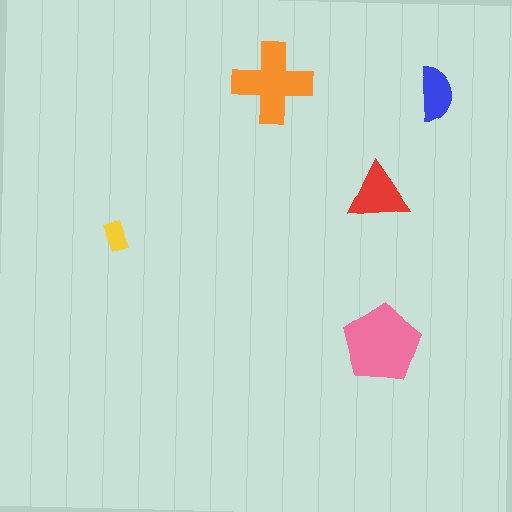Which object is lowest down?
The pink pentagon is bottommost.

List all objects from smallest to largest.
The yellow rectangle, the blue semicircle, the red triangle, the orange cross, the pink pentagon.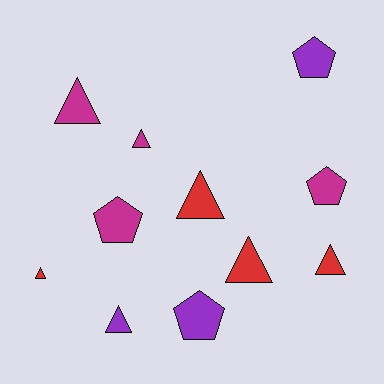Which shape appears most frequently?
Triangle, with 7 objects.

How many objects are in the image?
There are 11 objects.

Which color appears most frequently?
Magenta, with 4 objects.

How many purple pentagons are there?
There are 2 purple pentagons.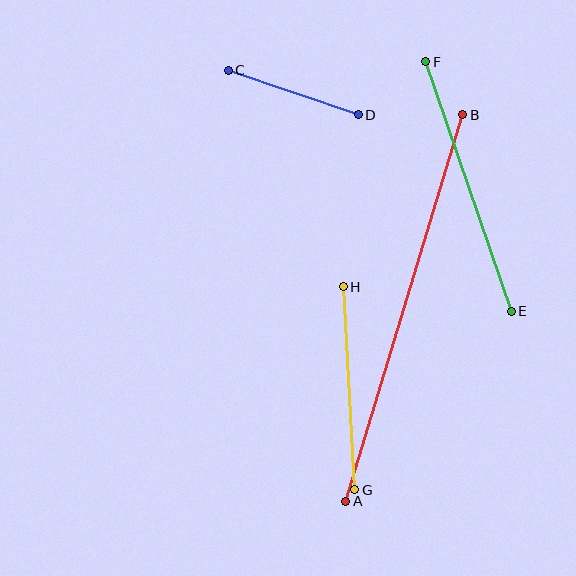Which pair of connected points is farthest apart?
Points A and B are farthest apart.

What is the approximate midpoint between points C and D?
The midpoint is at approximately (293, 92) pixels.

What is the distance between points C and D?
The distance is approximately 138 pixels.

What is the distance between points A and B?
The distance is approximately 404 pixels.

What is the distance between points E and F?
The distance is approximately 264 pixels.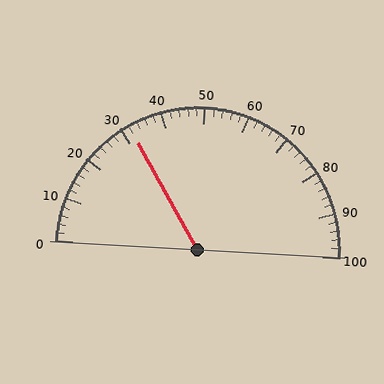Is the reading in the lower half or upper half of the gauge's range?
The reading is in the lower half of the range (0 to 100).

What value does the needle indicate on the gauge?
The needle indicates approximately 32.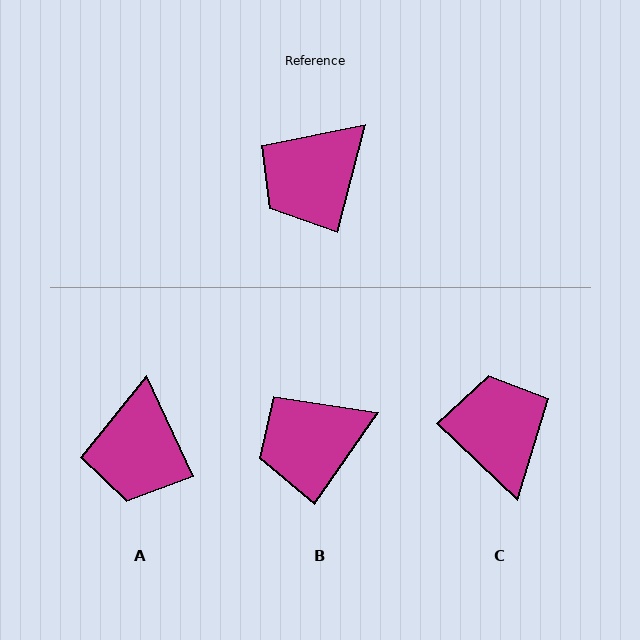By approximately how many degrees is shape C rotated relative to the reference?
Approximately 119 degrees clockwise.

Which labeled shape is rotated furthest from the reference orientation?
C, about 119 degrees away.